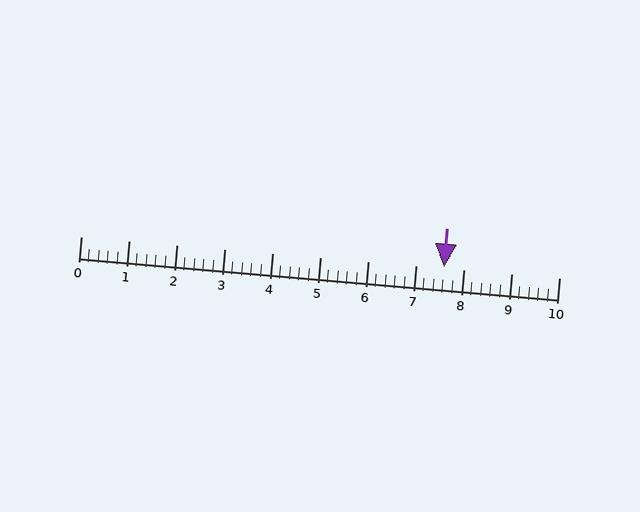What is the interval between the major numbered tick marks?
The major tick marks are spaced 1 units apart.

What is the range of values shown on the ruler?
The ruler shows values from 0 to 10.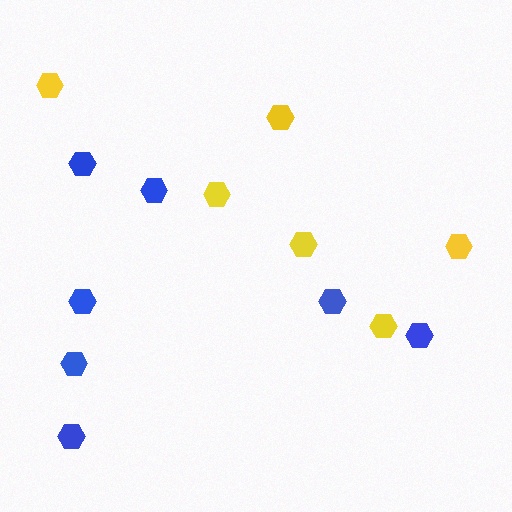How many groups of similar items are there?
There are 2 groups: one group of blue hexagons (7) and one group of yellow hexagons (6).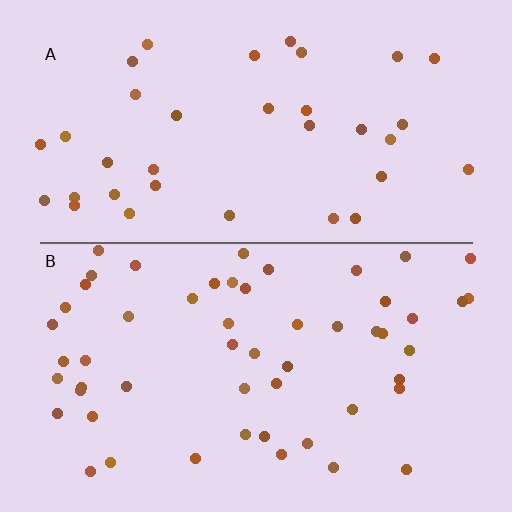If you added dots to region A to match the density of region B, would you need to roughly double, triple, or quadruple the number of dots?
Approximately double.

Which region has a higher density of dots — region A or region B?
B (the bottom).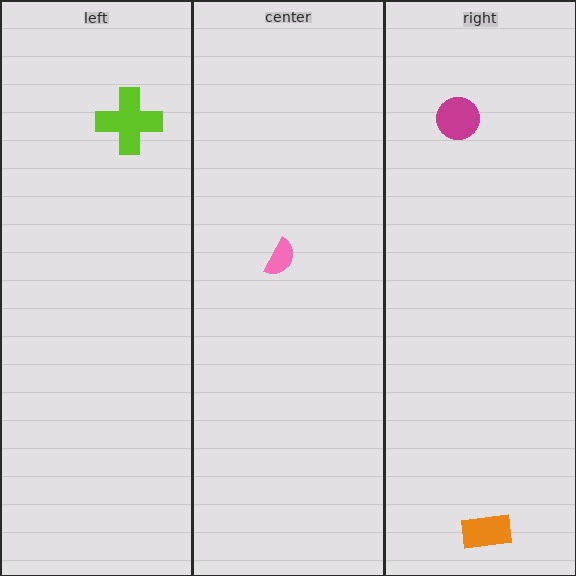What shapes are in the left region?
The lime cross.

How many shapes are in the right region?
2.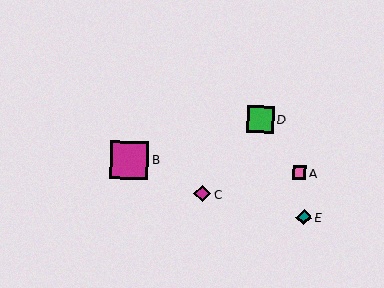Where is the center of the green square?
The center of the green square is at (260, 119).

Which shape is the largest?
The magenta square (labeled B) is the largest.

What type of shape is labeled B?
Shape B is a magenta square.